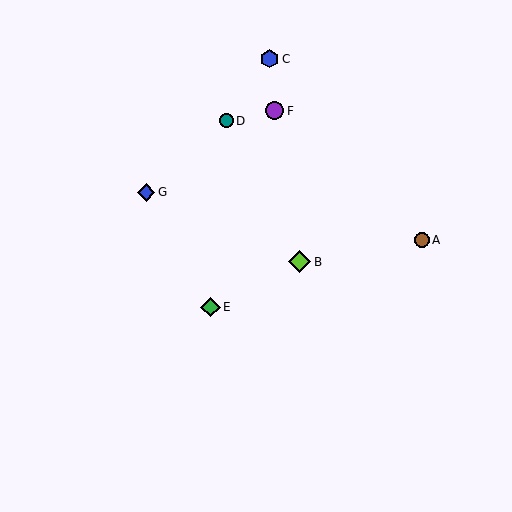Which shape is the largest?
The lime diamond (labeled B) is the largest.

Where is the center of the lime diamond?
The center of the lime diamond is at (299, 262).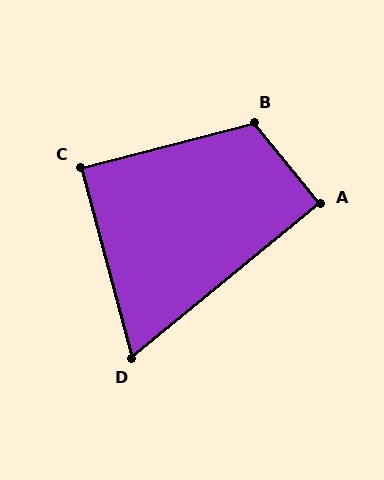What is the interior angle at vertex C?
Approximately 90 degrees (approximately right).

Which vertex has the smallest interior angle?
D, at approximately 66 degrees.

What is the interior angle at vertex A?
Approximately 90 degrees (approximately right).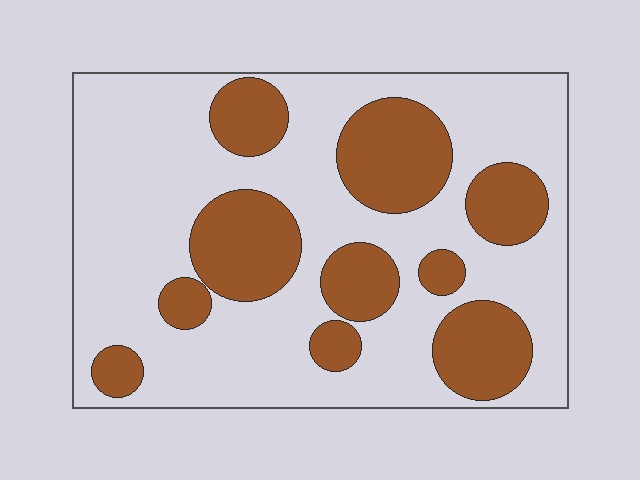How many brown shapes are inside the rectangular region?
10.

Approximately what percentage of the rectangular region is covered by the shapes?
Approximately 30%.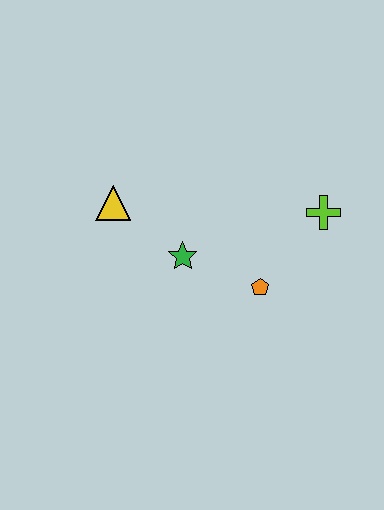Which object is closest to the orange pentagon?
The green star is closest to the orange pentagon.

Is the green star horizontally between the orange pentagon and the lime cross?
No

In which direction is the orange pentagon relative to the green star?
The orange pentagon is to the right of the green star.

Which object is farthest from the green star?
The lime cross is farthest from the green star.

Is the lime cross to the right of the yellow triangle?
Yes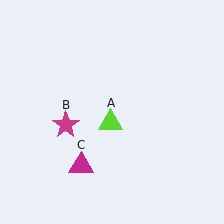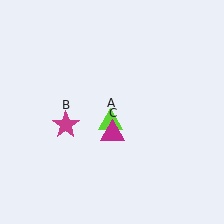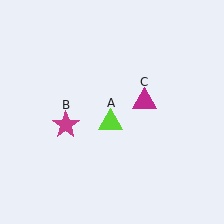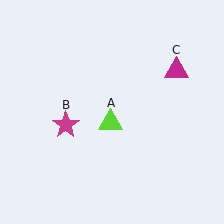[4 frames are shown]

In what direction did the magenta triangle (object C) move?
The magenta triangle (object C) moved up and to the right.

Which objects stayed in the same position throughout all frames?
Lime triangle (object A) and magenta star (object B) remained stationary.